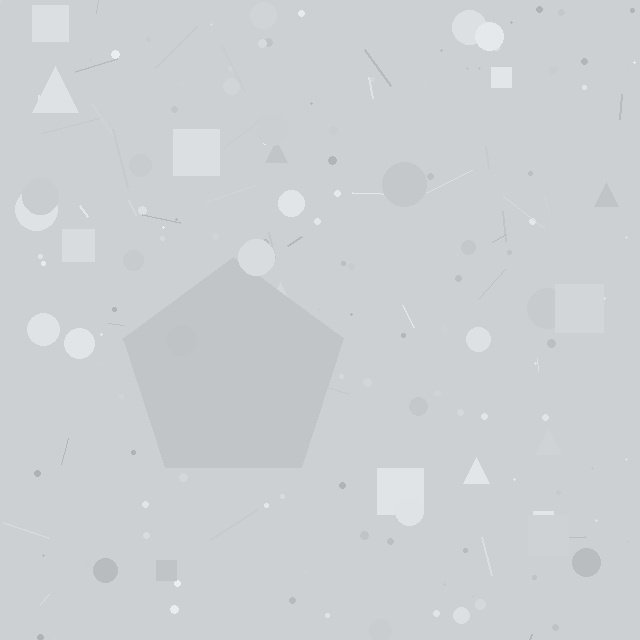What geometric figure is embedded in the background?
A pentagon is embedded in the background.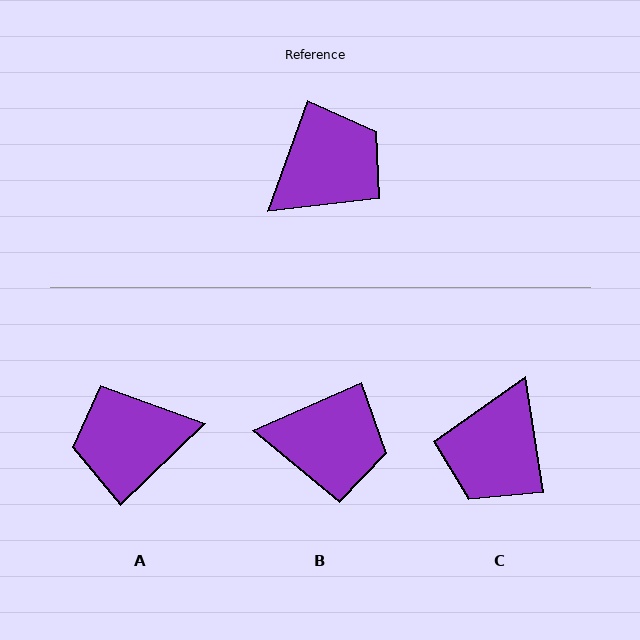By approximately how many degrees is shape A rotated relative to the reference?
Approximately 154 degrees counter-clockwise.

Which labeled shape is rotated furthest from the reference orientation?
A, about 154 degrees away.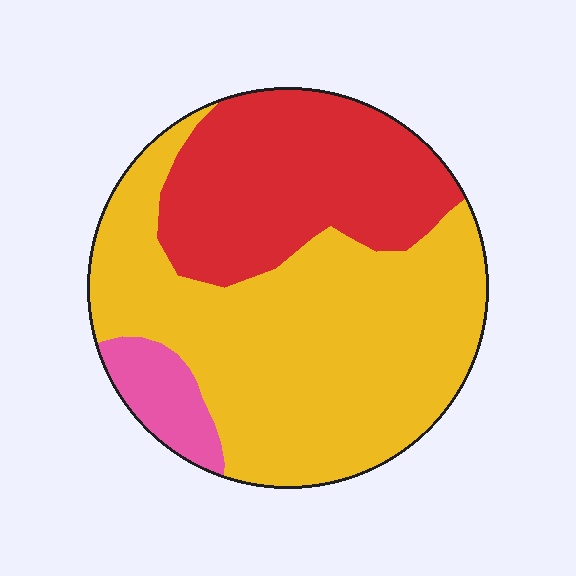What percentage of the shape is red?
Red covers about 35% of the shape.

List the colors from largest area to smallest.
From largest to smallest: yellow, red, pink.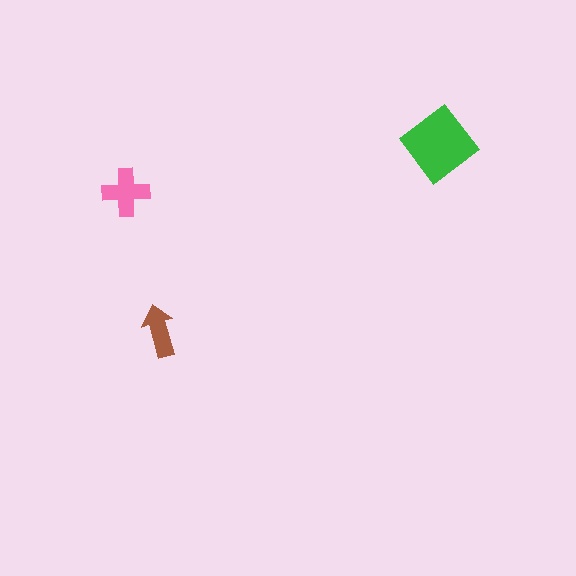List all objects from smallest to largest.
The brown arrow, the pink cross, the green diamond.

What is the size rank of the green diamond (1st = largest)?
1st.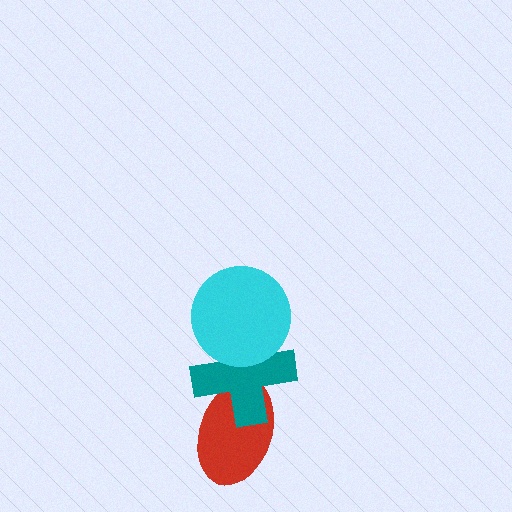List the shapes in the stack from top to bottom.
From top to bottom: the cyan circle, the teal cross, the red ellipse.